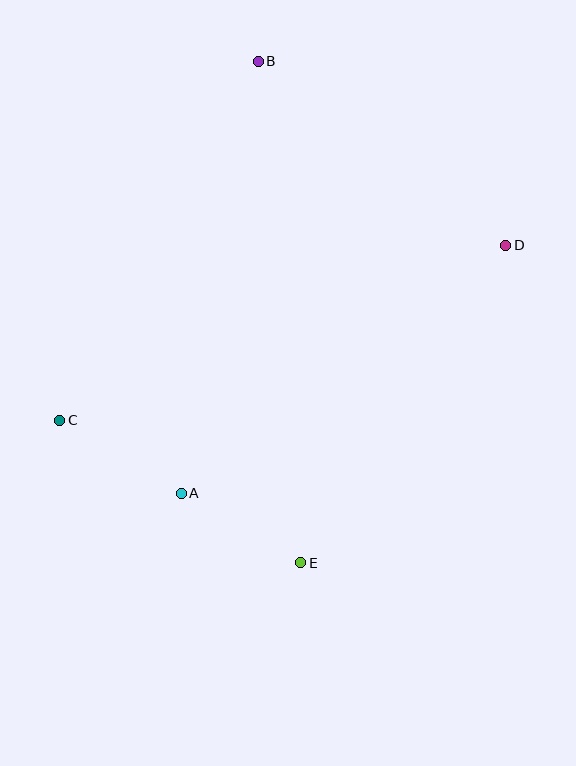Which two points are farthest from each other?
Points B and E are farthest from each other.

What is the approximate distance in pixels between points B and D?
The distance between B and D is approximately 309 pixels.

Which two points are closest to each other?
Points A and E are closest to each other.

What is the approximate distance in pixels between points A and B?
The distance between A and B is approximately 439 pixels.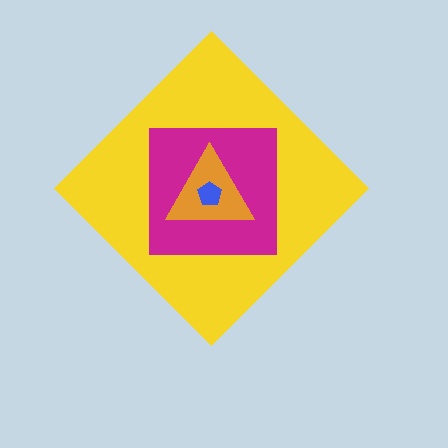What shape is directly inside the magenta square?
The orange triangle.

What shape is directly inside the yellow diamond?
The magenta square.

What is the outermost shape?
The yellow diamond.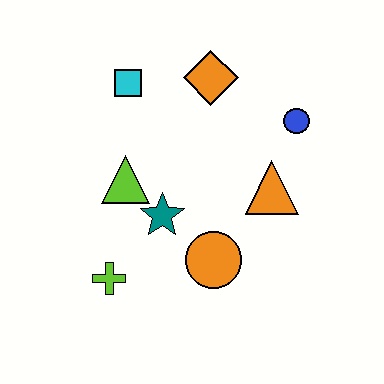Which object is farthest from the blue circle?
The lime cross is farthest from the blue circle.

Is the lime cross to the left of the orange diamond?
Yes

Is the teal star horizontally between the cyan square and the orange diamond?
Yes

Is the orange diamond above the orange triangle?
Yes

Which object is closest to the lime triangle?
The teal star is closest to the lime triangle.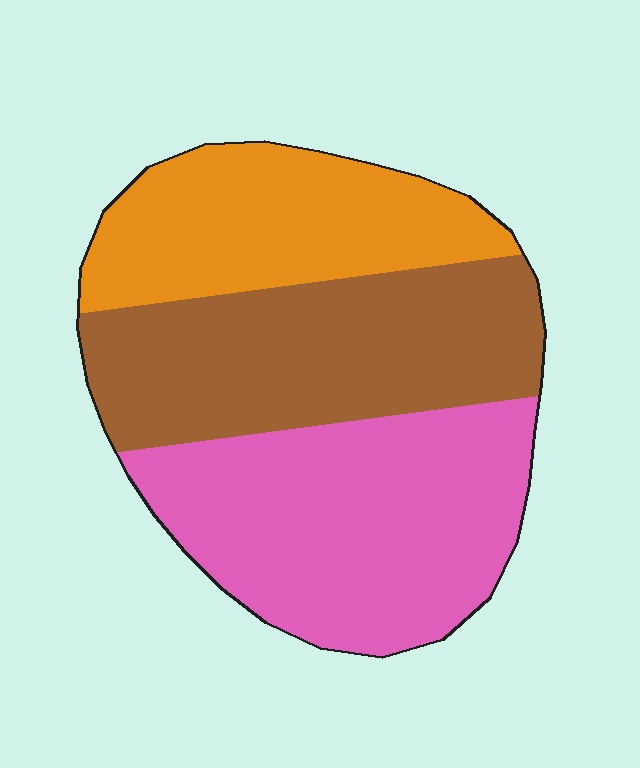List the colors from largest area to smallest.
From largest to smallest: pink, brown, orange.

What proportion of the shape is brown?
Brown covers 35% of the shape.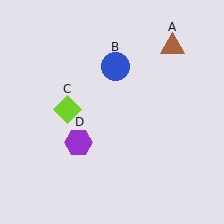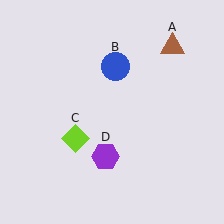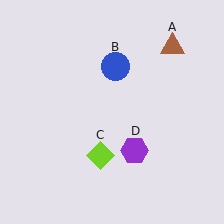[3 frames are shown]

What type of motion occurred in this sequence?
The lime diamond (object C), purple hexagon (object D) rotated counterclockwise around the center of the scene.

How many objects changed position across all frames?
2 objects changed position: lime diamond (object C), purple hexagon (object D).